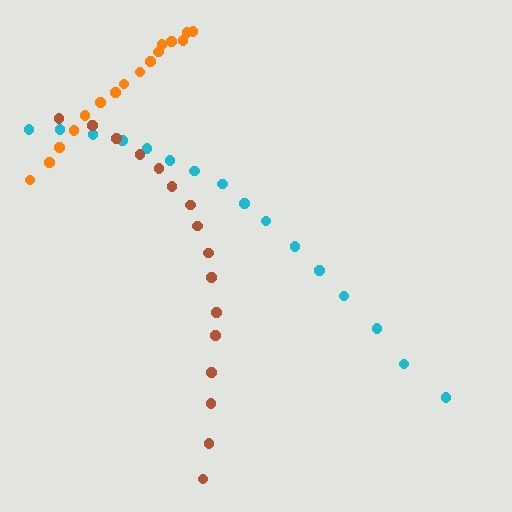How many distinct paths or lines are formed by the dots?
There are 3 distinct paths.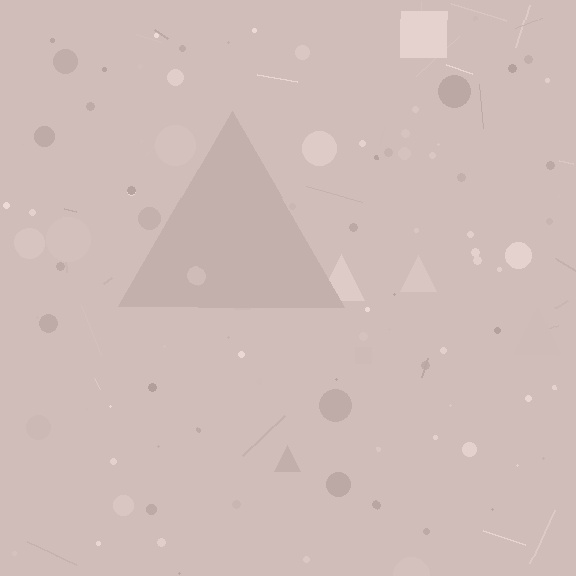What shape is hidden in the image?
A triangle is hidden in the image.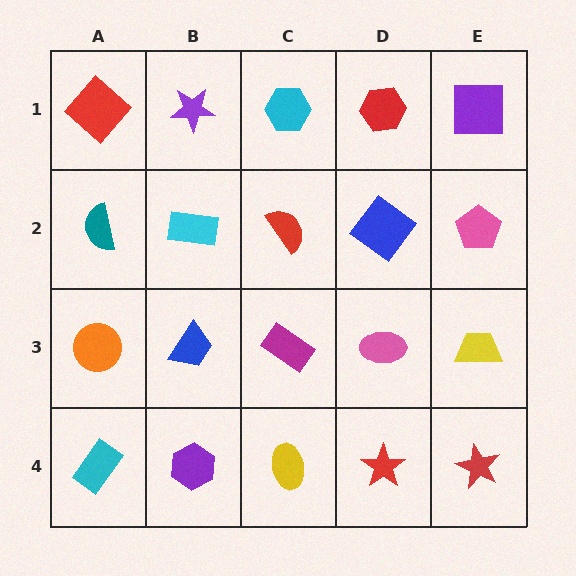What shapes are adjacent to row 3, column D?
A blue diamond (row 2, column D), a red star (row 4, column D), a magenta rectangle (row 3, column C), a yellow trapezoid (row 3, column E).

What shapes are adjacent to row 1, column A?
A teal semicircle (row 2, column A), a purple star (row 1, column B).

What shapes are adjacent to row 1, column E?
A pink pentagon (row 2, column E), a red hexagon (row 1, column D).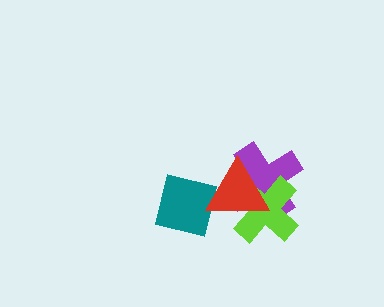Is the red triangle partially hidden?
No, no other shape covers it.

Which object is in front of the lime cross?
The red triangle is in front of the lime cross.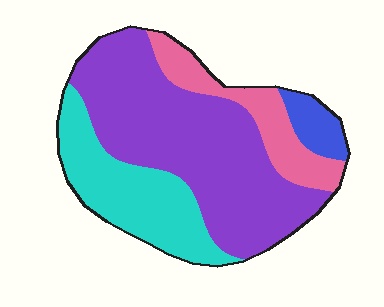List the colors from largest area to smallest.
From largest to smallest: purple, cyan, pink, blue.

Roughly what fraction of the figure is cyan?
Cyan takes up about one quarter (1/4) of the figure.